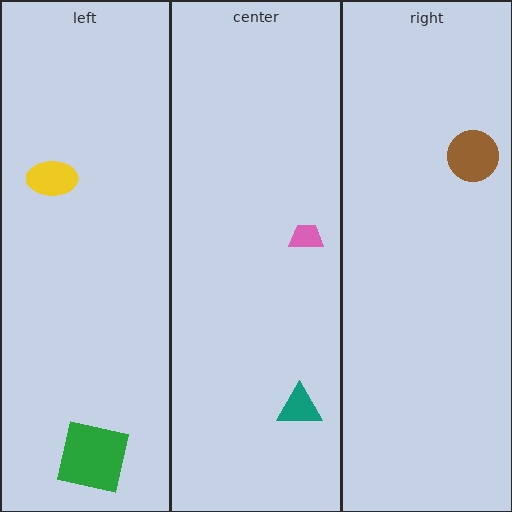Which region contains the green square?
The left region.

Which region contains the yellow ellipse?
The left region.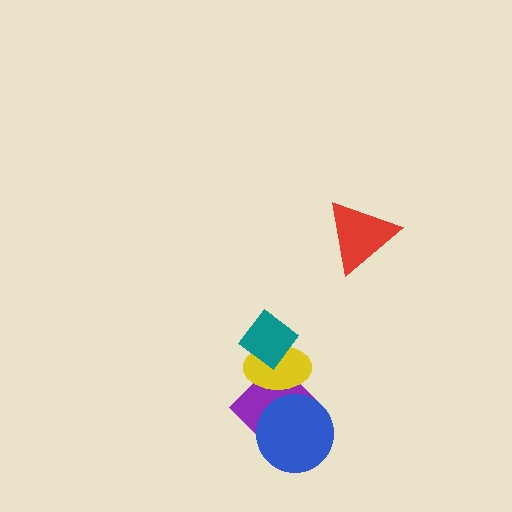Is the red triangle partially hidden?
No, no other shape covers it.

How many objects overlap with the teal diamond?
2 objects overlap with the teal diamond.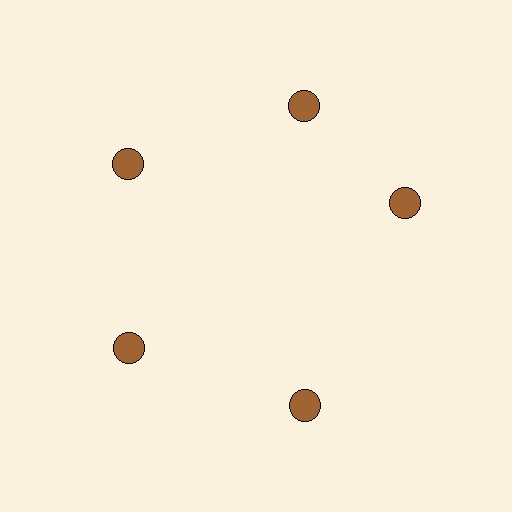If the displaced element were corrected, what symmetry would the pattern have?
It would have 5-fold rotational symmetry — the pattern would map onto itself every 72 degrees.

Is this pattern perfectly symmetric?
No. The 5 brown circles are arranged in a ring, but one element near the 3 o'clock position is rotated out of alignment along the ring, breaking the 5-fold rotational symmetry.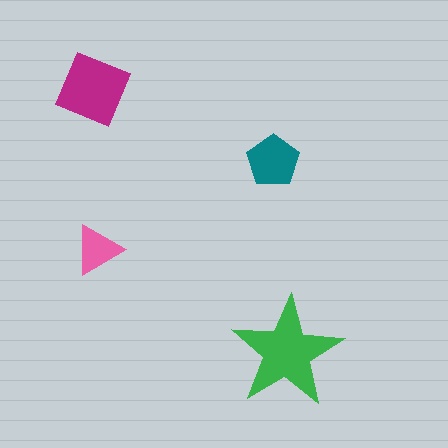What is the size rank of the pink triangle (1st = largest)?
4th.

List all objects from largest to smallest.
The green star, the magenta square, the teal pentagon, the pink triangle.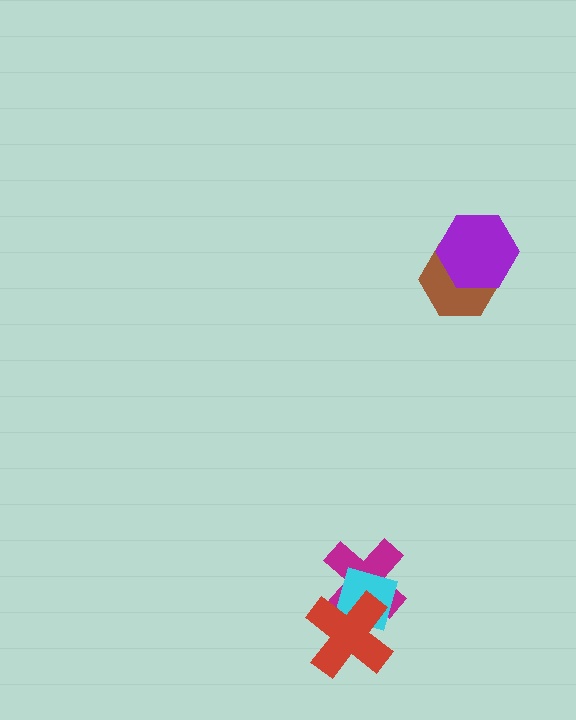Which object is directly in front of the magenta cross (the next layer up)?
The cyan square is directly in front of the magenta cross.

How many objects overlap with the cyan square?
2 objects overlap with the cyan square.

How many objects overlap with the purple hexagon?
1 object overlaps with the purple hexagon.